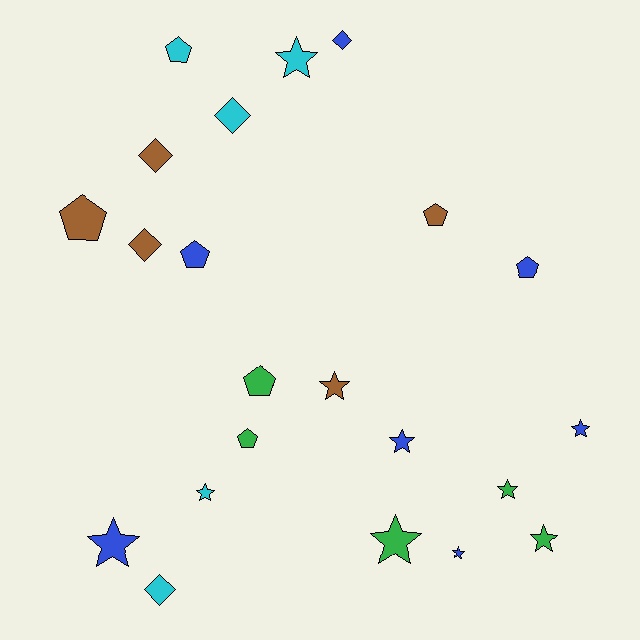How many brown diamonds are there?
There are 2 brown diamonds.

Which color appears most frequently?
Blue, with 7 objects.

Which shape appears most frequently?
Star, with 10 objects.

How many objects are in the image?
There are 22 objects.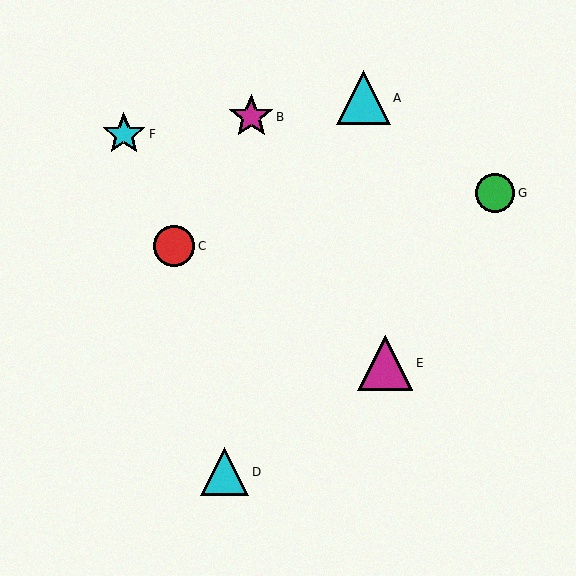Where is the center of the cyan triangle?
The center of the cyan triangle is at (224, 472).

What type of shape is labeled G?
Shape G is a green circle.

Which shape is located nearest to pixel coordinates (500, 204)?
The green circle (labeled G) at (495, 193) is nearest to that location.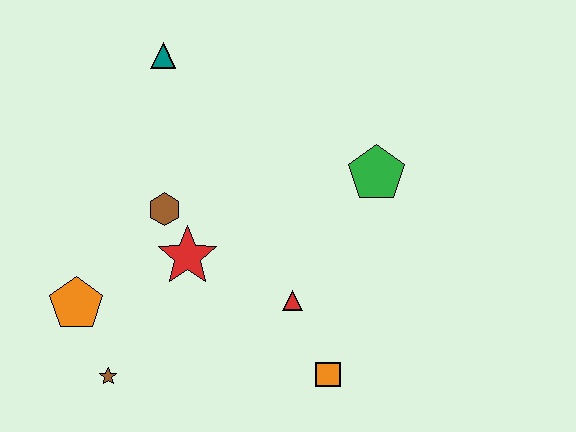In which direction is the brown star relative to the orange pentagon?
The brown star is below the orange pentagon.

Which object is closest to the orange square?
The red triangle is closest to the orange square.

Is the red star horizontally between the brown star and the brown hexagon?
No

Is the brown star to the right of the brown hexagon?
No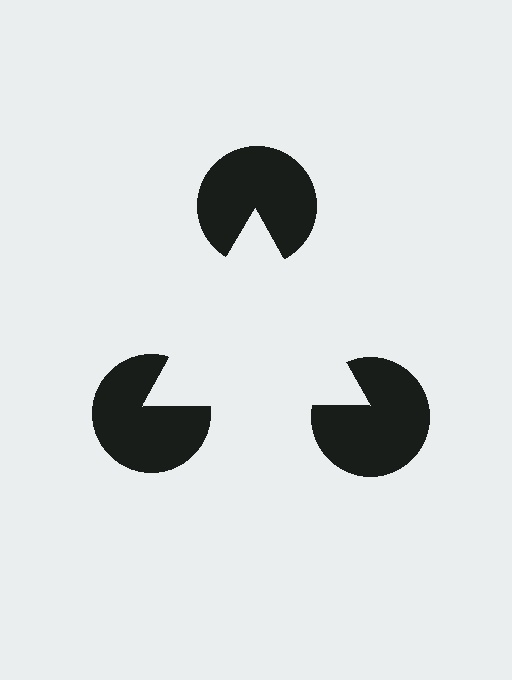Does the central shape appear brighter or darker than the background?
It typically appears slightly brighter than the background, even though no actual brightness change is drawn.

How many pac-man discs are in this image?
There are 3 — one at each vertex of the illusory triangle.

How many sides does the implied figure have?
3 sides.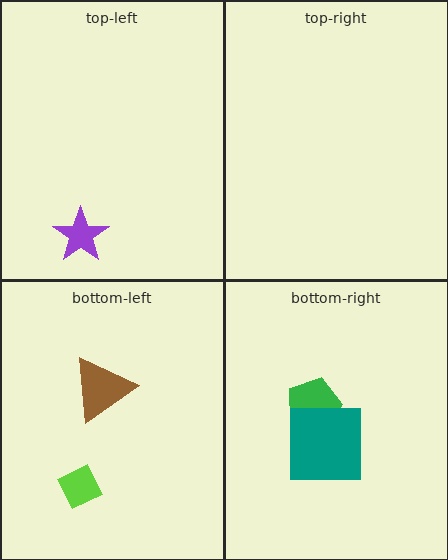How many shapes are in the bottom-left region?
2.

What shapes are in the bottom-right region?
The green pentagon, the teal square.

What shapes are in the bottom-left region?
The brown triangle, the lime diamond.